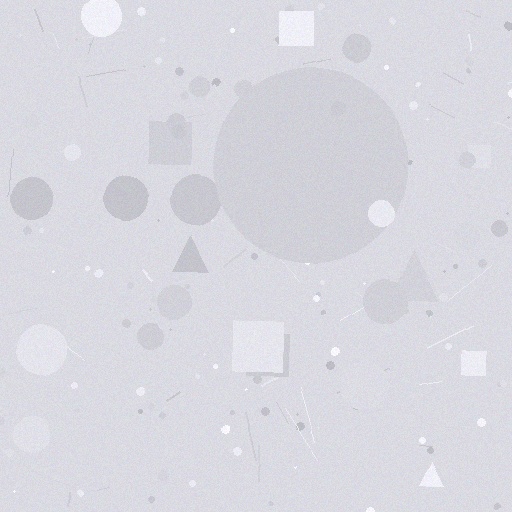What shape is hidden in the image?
A circle is hidden in the image.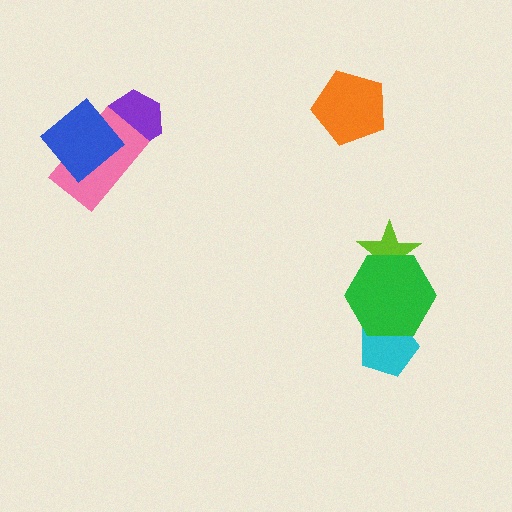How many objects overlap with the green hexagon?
2 objects overlap with the green hexagon.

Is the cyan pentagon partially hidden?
Yes, it is partially covered by another shape.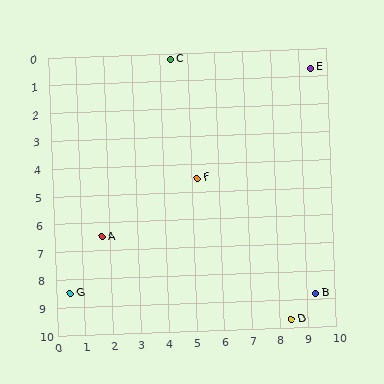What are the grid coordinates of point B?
Point B is at approximately (9.3, 8.8).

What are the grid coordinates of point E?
Point E is at approximately (9.4, 0.7).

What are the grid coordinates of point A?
Point A is at approximately (1.7, 6.5).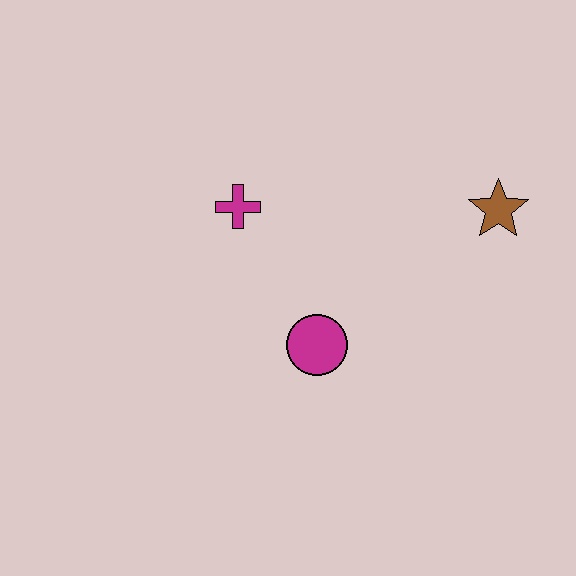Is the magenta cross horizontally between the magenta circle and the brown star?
No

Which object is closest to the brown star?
The magenta circle is closest to the brown star.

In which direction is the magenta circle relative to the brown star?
The magenta circle is to the left of the brown star.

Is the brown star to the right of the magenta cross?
Yes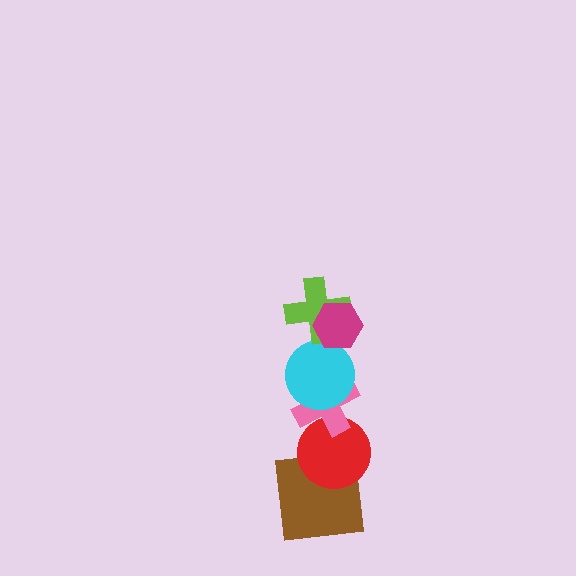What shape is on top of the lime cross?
The magenta hexagon is on top of the lime cross.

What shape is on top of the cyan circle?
The lime cross is on top of the cyan circle.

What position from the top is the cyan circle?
The cyan circle is 3rd from the top.